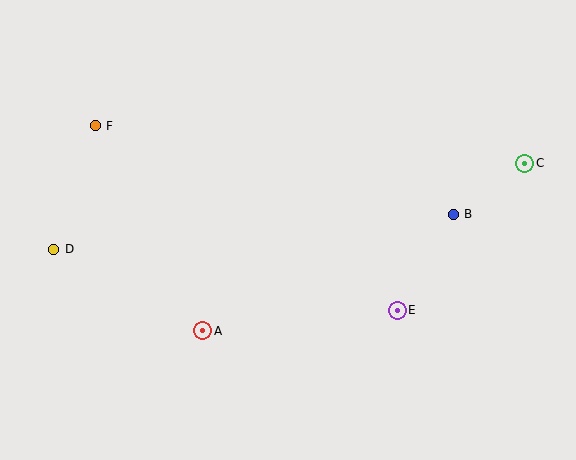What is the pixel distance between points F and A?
The distance between F and A is 231 pixels.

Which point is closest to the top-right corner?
Point C is closest to the top-right corner.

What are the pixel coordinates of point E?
Point E is at (397, 310).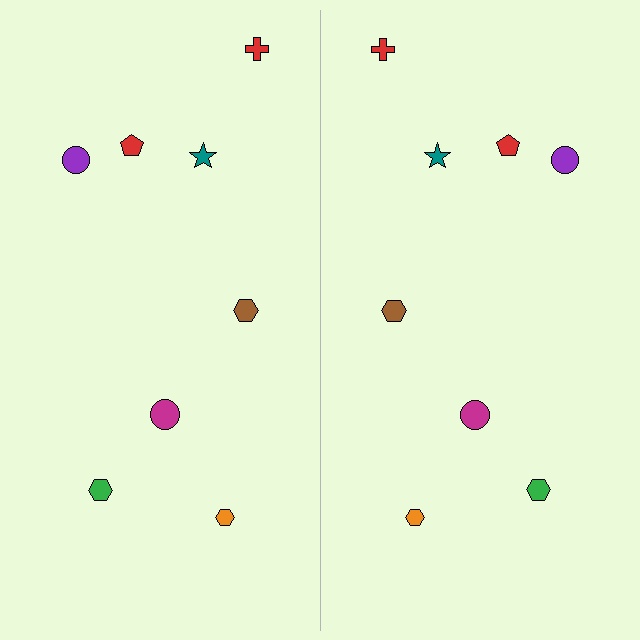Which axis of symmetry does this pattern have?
The pattern has a vertical axis of symmetry running through the center of the image.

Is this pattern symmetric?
Yes, this pattern has bilateral (reflection) symmetry.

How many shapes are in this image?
There are 16 shapes in this image.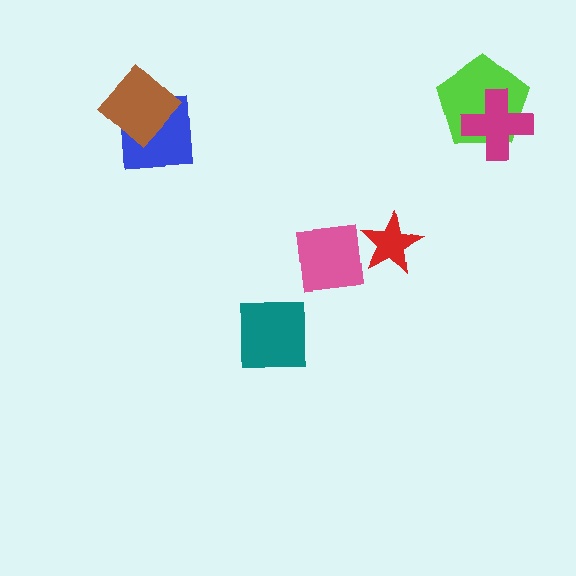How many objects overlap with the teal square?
0 objects overlap with the teal square.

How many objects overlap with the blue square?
1 object overlaps with the blue square.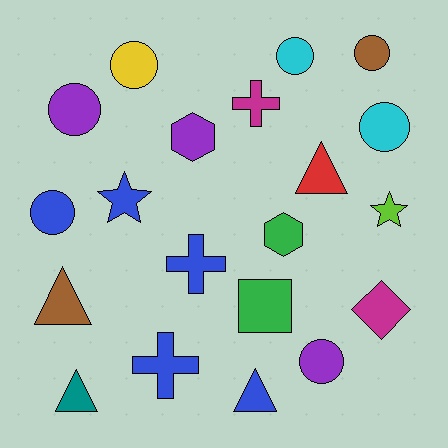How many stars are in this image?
There are 2 stars.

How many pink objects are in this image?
There are no pink objects.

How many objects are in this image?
There are 20 objects.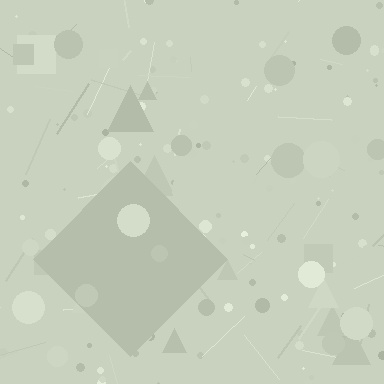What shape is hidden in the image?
A diamond is hidden in the image.